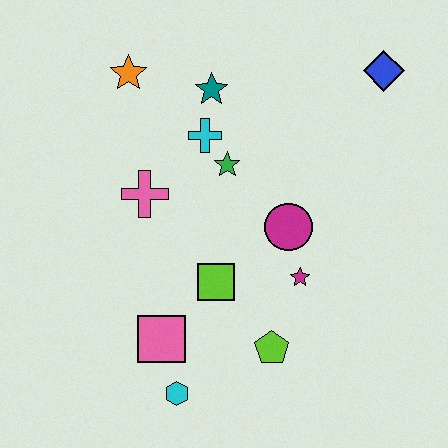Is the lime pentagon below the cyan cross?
Yes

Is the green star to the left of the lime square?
No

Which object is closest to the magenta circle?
The magenta star is closest to the magenta circle.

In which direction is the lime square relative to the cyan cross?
The lime square is below the cyan cross.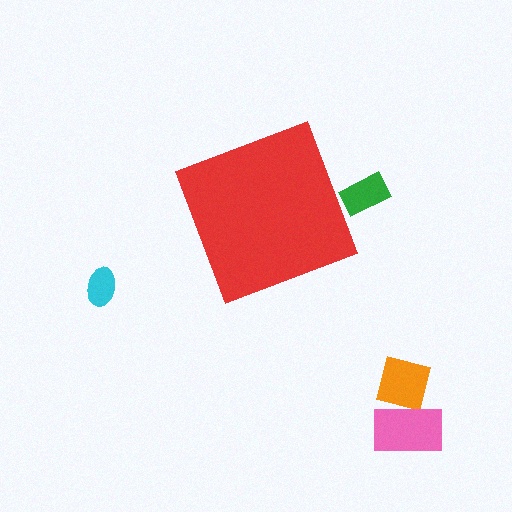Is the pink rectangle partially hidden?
No, the pink rectangle is fully visible.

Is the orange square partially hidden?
No, the orange square is fully visible.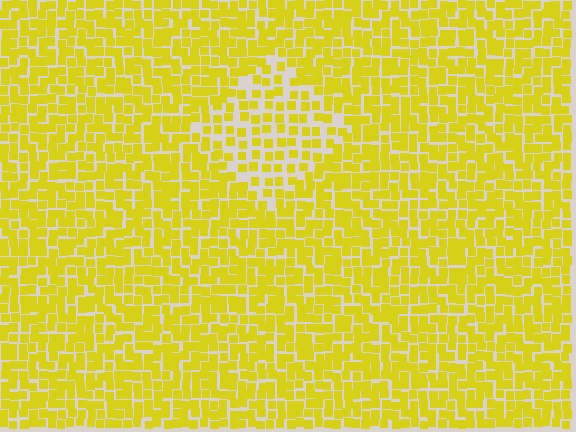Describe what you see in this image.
The image contains small yellow elements arranged at two different densities. A diamond-shaped region is visible where the elements are less densely packed than the surrounding area.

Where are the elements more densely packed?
The elements are more densely packed outside the diamond boundary.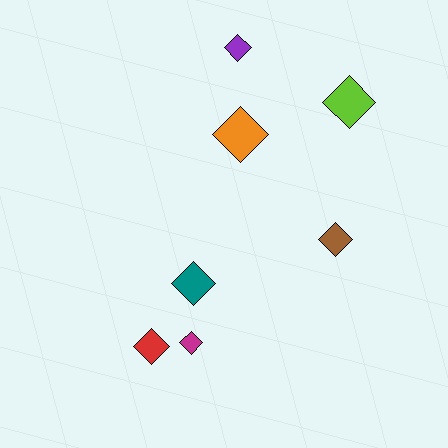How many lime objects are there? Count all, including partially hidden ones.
There is 1 lime object.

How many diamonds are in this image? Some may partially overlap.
There are 7 diamonds.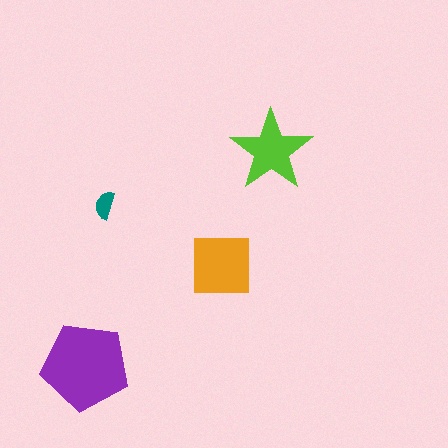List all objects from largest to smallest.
The purple pentagon, the orange square, the lime star, the teal semicircle.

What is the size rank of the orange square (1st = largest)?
2nd.